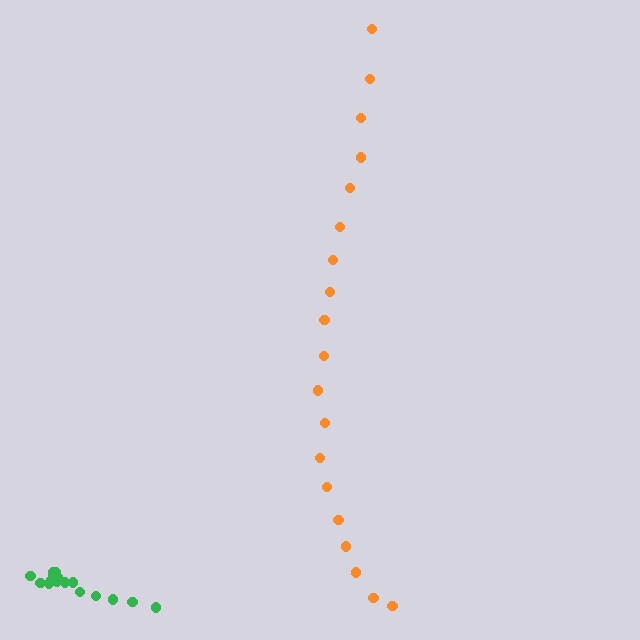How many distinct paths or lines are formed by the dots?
There are 2 distinct paths.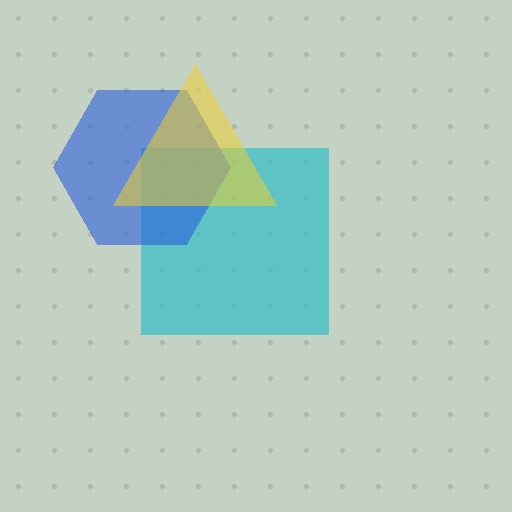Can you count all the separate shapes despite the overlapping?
Yes, there are 3 separate shapes.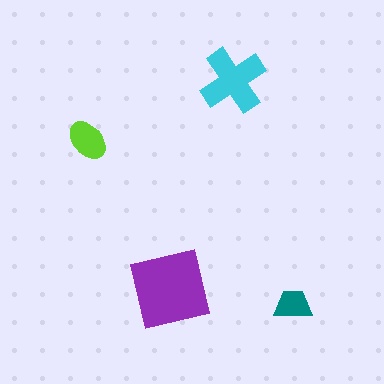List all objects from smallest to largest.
The teal trapezoid, the lime ellipse, the cyan cross, the purple square.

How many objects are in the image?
There are 4 objects in the image.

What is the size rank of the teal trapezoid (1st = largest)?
4th.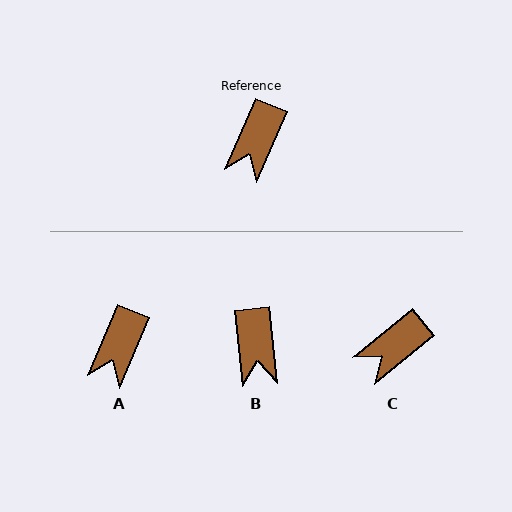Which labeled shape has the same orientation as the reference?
A.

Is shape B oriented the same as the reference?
No, it is off by about 29 degrees.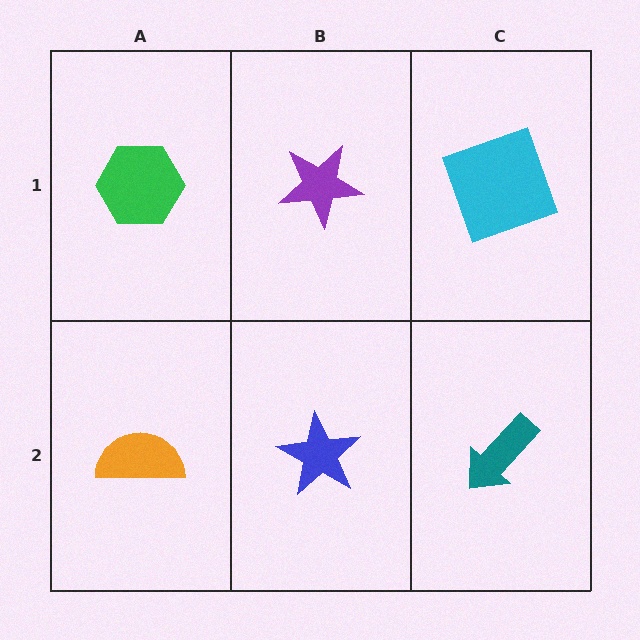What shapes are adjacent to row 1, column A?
An orange semicircle (row 2, column A), a purple star (row 1, column B).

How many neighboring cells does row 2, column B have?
3.